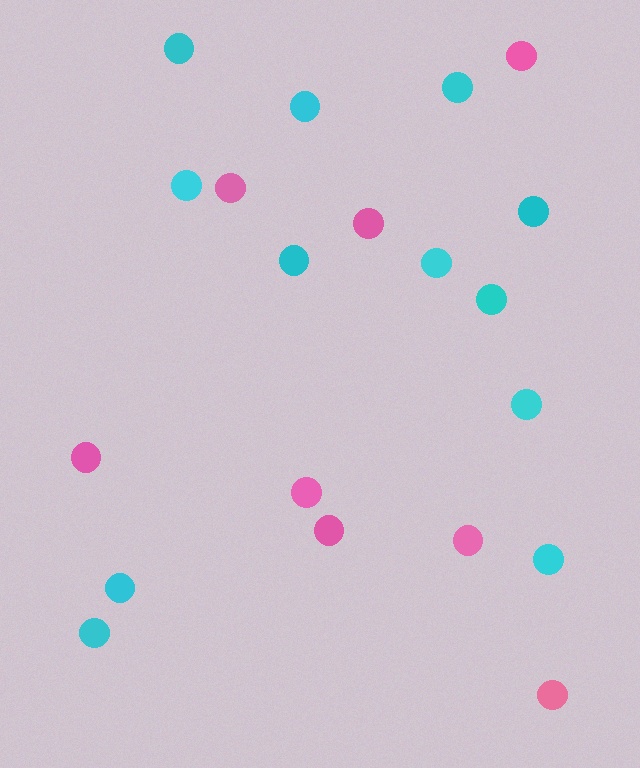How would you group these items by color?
There are 2 groups: one group of pink circles (8) and one group of cyan circles (12).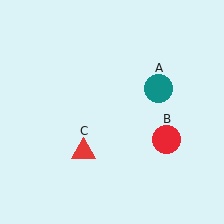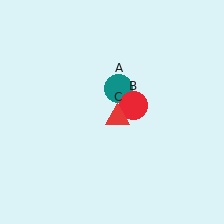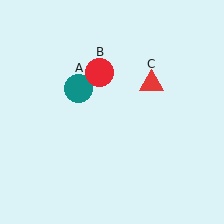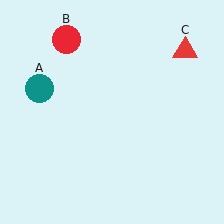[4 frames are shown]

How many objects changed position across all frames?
3 objects changed position: teal circle (object A), red circle (object B), red triangle (object C).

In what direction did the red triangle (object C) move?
The red triangle (object C) moved up and to the right.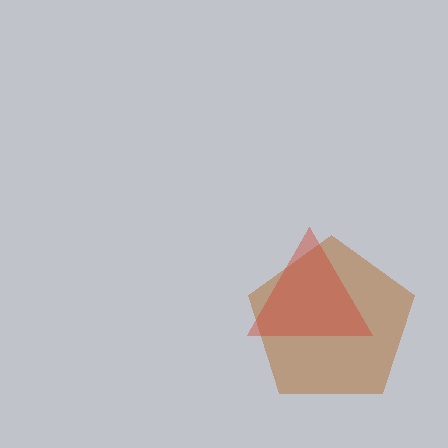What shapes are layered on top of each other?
The layered shapes are: a brown pentagon, a red triangle.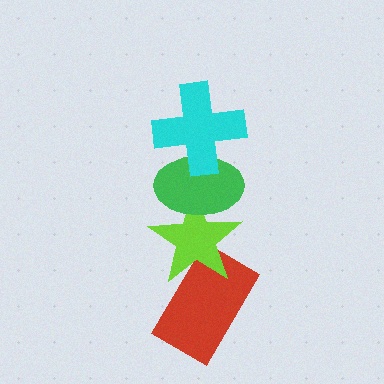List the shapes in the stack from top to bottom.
From top to bottom: the cyan cross, the green ellipse, the lime star, the red rectangle.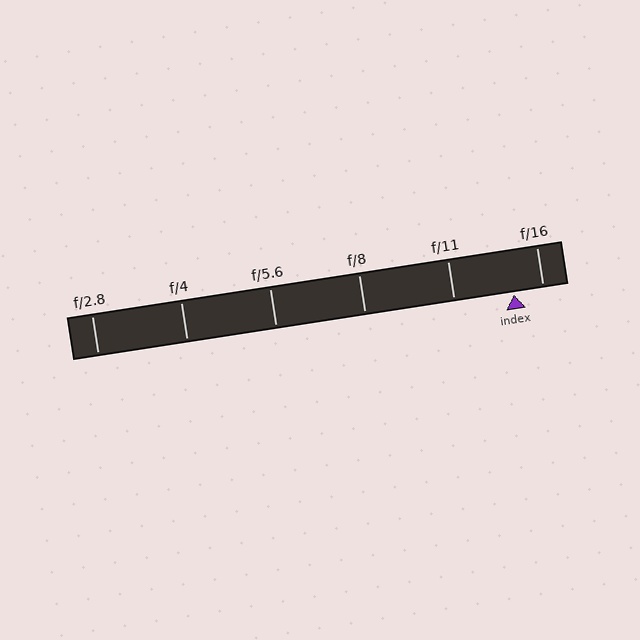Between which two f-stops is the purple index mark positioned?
The index mark is between f/11 and f/16.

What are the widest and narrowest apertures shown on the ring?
The widest aperture shown is f/2.8 and the narrowest is f/16.